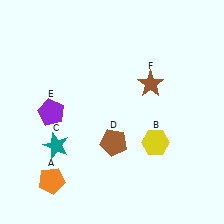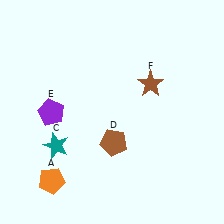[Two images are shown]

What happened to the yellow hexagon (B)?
The yellow hexagon (B) was removed in Image 2. It was in the bottom-right area of Image 1.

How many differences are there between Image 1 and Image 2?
There is 1 difference between the two images.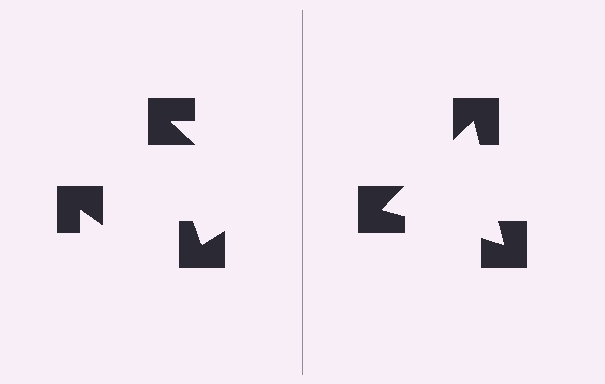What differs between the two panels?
The notched squares are positioned identically on both sides; only the wedge orientations differ. On the right they align to a triangle; on the left they are misaligned.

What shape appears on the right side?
An illusory triangle.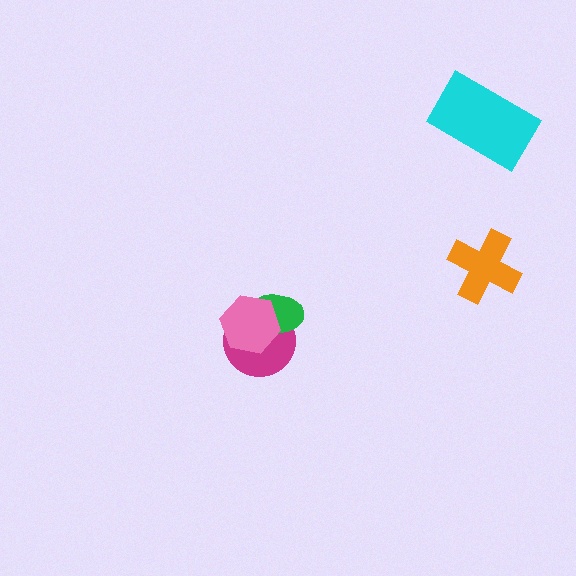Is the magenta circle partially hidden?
Yes, it is partially covered by another shape.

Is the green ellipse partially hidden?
Yes, it is partially covered by another shape.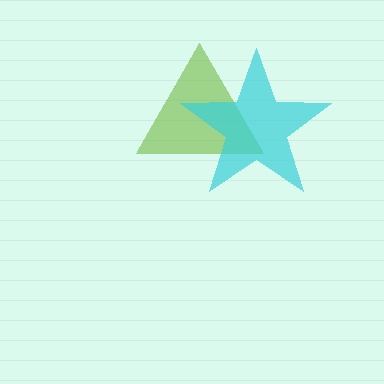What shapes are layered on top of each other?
The layered shapes are: a lime triangle, a cyan star.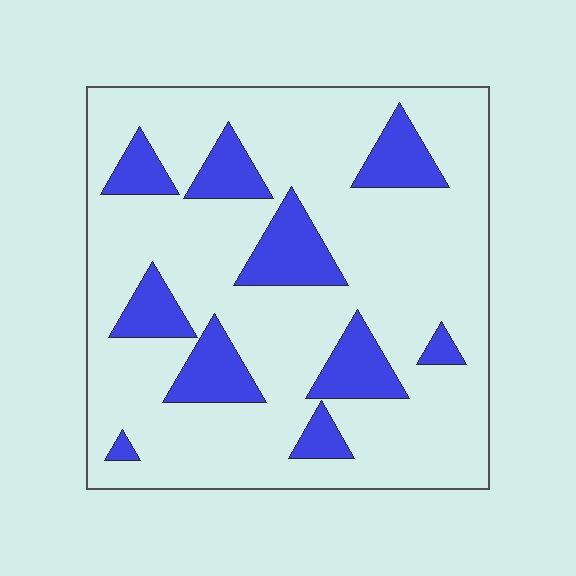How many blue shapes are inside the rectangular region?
10.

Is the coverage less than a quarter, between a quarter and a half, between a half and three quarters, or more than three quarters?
Less than a quarter.